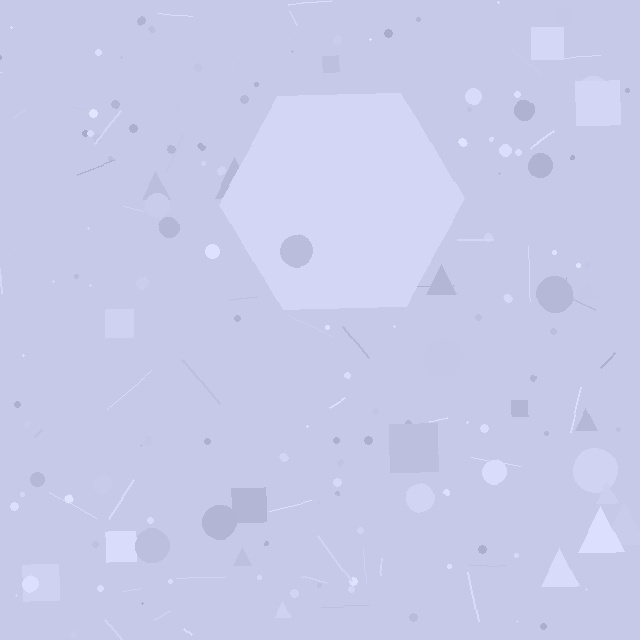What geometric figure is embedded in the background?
A hexagon is embedded in the background.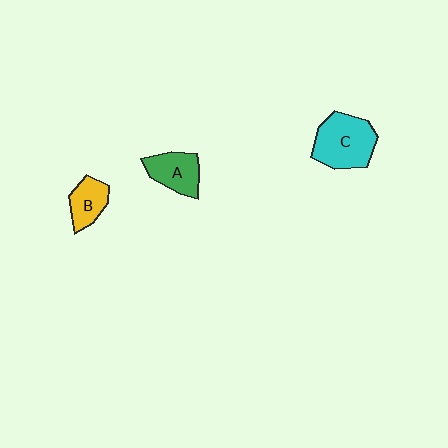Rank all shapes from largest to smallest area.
From largest to smallest: C (cyan), A (green), B (yellow).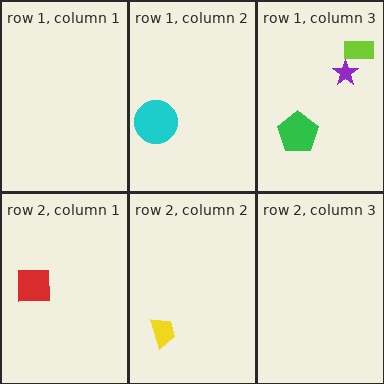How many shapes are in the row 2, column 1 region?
1.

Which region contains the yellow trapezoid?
The row 2, column 2 region.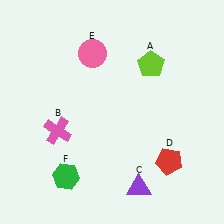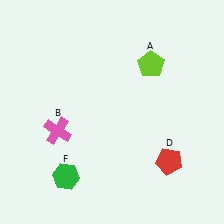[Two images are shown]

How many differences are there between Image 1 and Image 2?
There are 2 differences between the two images.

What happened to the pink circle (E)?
The pink circle (E) was removed in Image 2. It was in the top-left area of Image 1.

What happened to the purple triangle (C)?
The purple triangle (C) was removed in Image 2. It was in the bottom-right area of Image 1.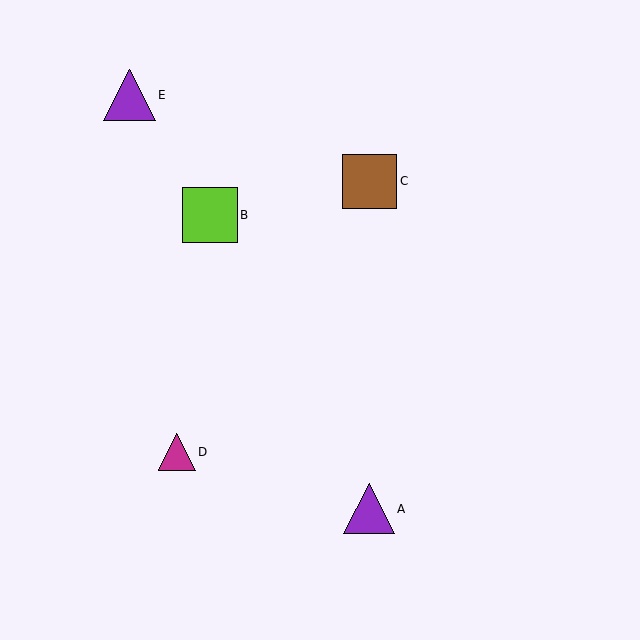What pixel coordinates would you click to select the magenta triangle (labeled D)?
Click at (177, 452) to select the magenta triangle D.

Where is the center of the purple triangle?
The center of the purple triangle is at (369, 509).